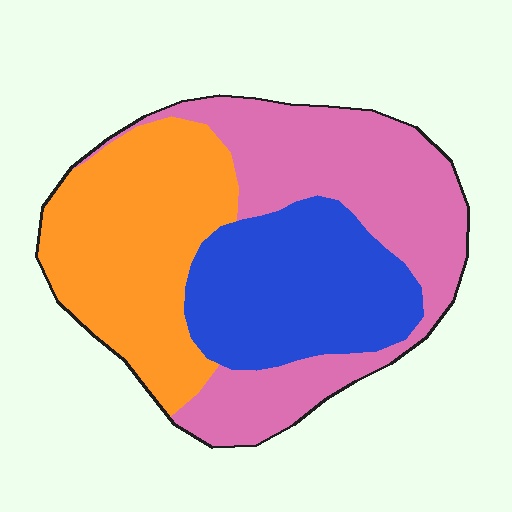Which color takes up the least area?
Blue, at roughly 30%.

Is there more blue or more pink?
Pink.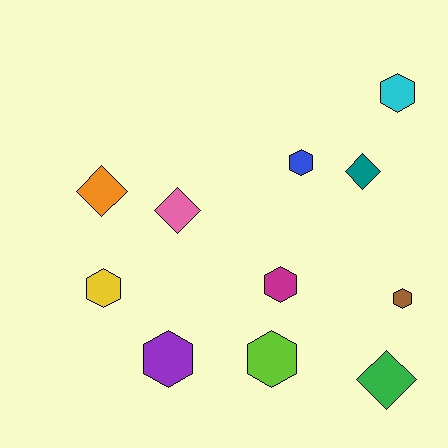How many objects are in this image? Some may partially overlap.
There are 11 objects.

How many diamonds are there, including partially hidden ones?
There are 4 diamonds.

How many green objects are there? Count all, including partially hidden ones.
There is 1 green object.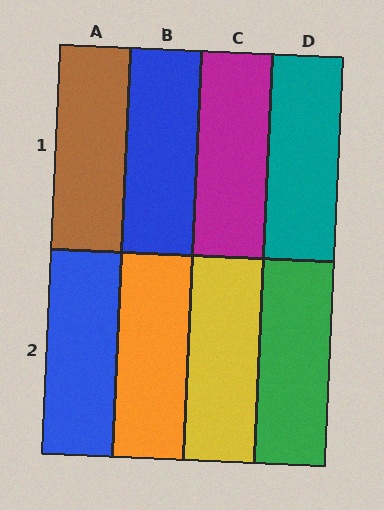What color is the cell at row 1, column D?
Teal.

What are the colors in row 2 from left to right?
Blue, orange, yellow, green.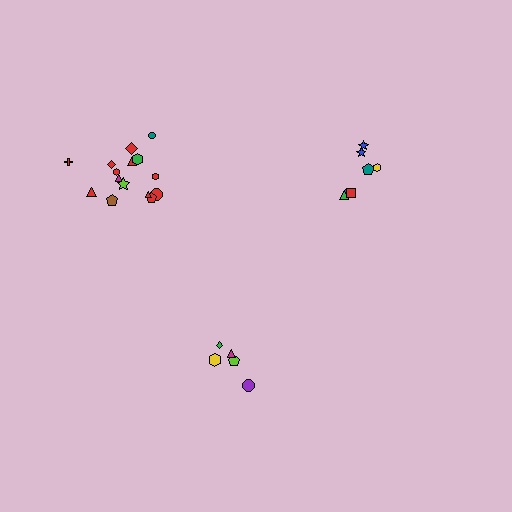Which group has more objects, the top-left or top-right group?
The top-left group.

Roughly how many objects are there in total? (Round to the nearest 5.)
Roughly 25 objects in total.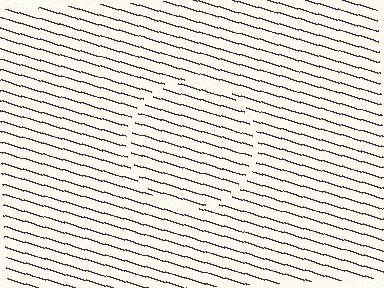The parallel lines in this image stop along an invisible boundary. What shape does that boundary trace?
An illusory circle. The interior of the shape contains the same grating, shifted by half a period — the contour is defined by the phase discontinuity where line-ends from the inner and outer gratings abut.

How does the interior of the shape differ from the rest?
The interior of the shape contains the same grating, shifted by half a period — the contour is defined by the phase discontinuity where line-ends from the inner and outer gratings abut.